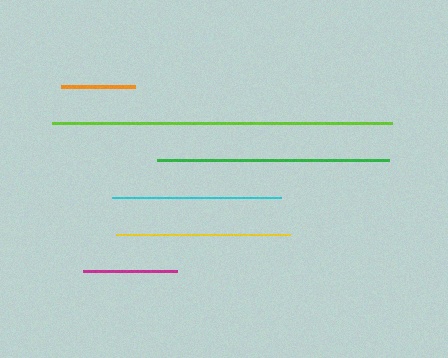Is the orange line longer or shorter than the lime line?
The lime line is longer than the orange line.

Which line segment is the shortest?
The orange line is the shortest at approximately 74 pixels.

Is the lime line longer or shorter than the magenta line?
The lime line is longer than the magenta line.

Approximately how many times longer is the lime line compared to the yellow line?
The lime line is approximately 2.0 times the length of the yellow line.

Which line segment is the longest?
The lime line is the longest at approximately 340 pixels.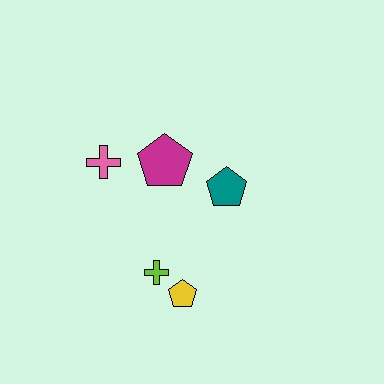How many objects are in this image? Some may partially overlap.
There are 5 objects.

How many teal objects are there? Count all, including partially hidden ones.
There is 1 teal object.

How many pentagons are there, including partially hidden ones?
There are 3 pentagons.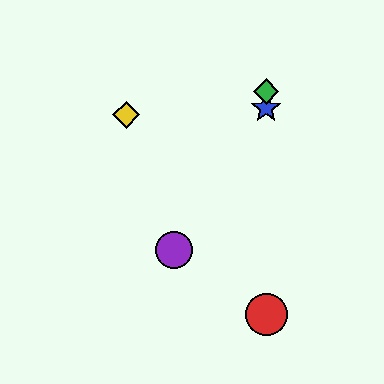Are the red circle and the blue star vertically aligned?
Yes, both are at x≈266.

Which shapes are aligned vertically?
The red circle, the blue star, the green diamond are aligned vertically.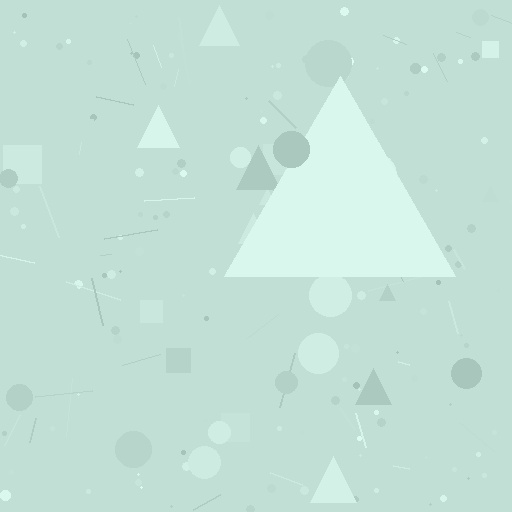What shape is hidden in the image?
A triangle is hidden in the image.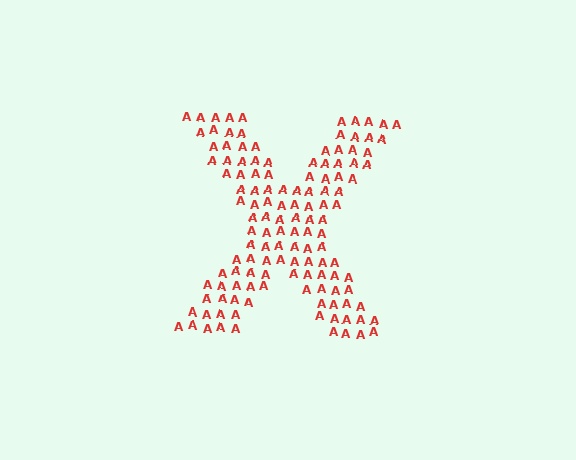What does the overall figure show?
The overall figure shows the letter X.